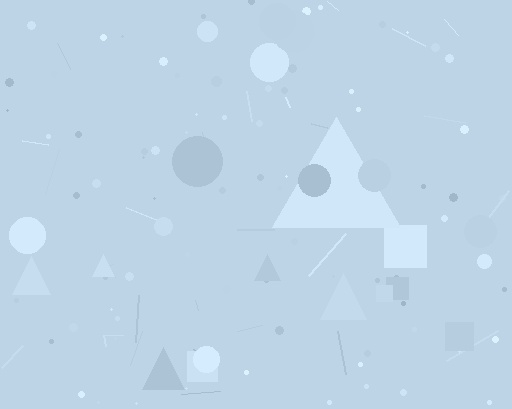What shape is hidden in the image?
A triangle is hidden in the image.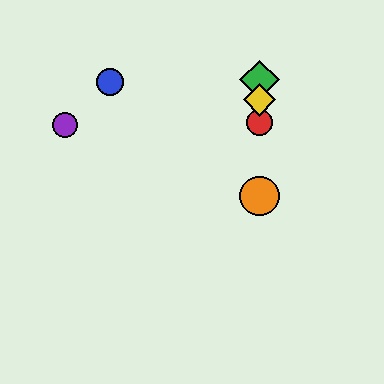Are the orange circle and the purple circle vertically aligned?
No, the orange circle is at x≈260 and the purple circle is at x≈65.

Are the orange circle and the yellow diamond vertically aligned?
Yes, both are at x≈260.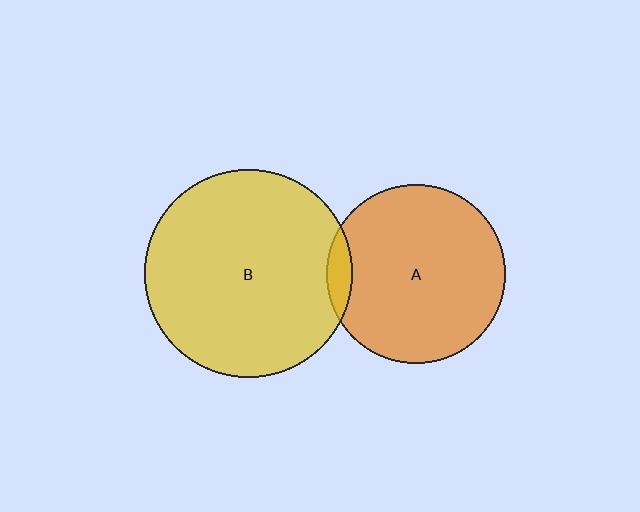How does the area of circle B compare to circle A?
Approximately 1.4 times.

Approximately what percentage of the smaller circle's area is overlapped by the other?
Approximately 5%.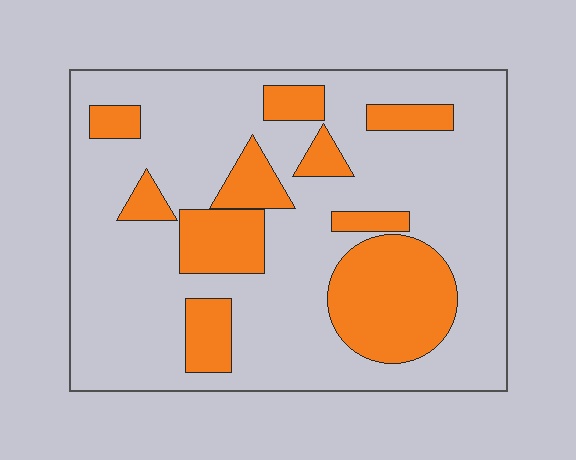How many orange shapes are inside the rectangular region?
10.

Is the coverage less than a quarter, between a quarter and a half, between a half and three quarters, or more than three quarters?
Between a quarter and a half.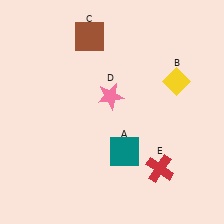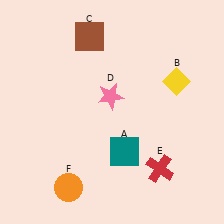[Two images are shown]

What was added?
An orange circle (F) was added in Image 2.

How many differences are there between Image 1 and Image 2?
There is 1 difference between the two images.